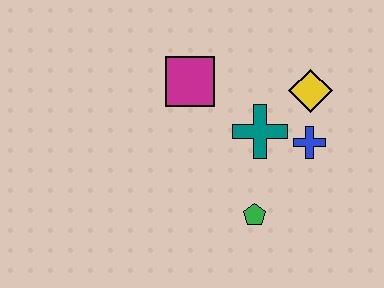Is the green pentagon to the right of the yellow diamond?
No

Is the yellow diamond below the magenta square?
Yes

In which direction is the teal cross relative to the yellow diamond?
The teal cross is to the left of the yellow diamond.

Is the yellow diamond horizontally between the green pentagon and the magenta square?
No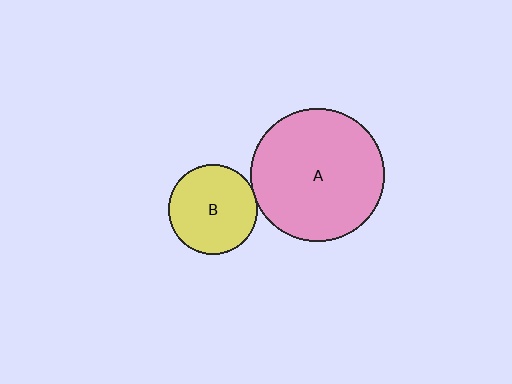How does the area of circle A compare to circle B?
Approximately 2.2 times.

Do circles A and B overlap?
Yes.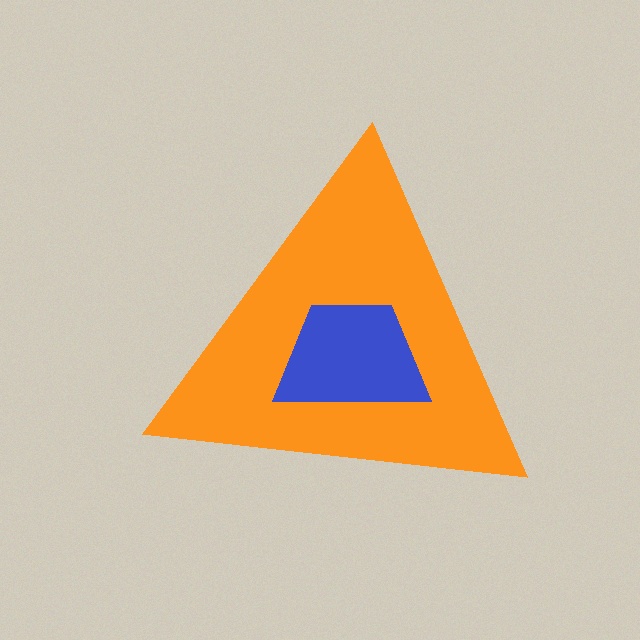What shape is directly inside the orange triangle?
The blue trapezoid.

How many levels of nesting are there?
2.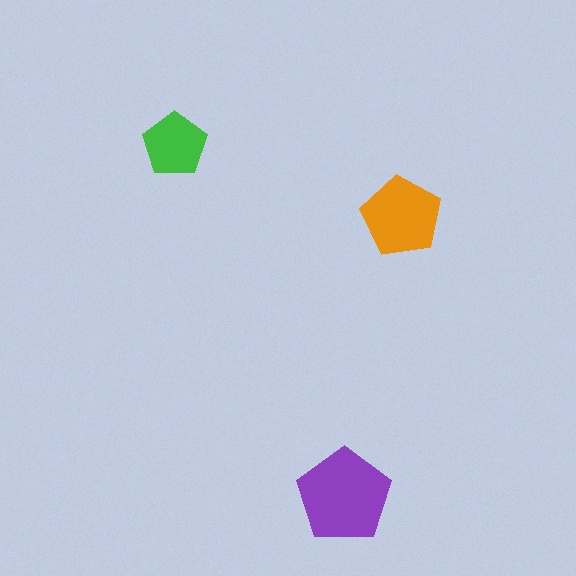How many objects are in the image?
There are 3 objects in the image.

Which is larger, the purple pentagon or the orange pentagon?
The purple one.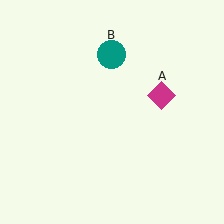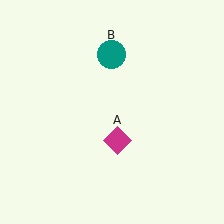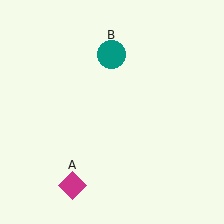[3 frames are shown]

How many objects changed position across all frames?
1 object changed position: magenta diamond (object A).